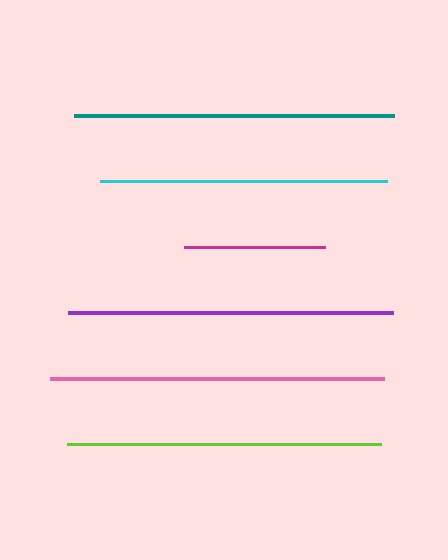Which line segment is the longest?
The pink line is the longest at approximately 334 pixels.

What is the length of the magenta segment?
The magenta segment is approximately 141 pixels long.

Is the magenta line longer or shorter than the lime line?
The lime line is longer than the magenta line.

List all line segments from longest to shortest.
From longest to shortest: pink, purple, teal, lime, cyan, magenta.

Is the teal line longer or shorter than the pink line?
The pink line is longer than the teal line.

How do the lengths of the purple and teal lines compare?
The purple and teal lines are approximately the same length.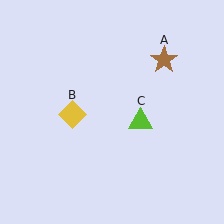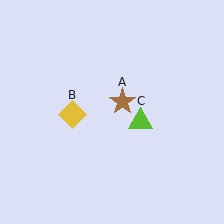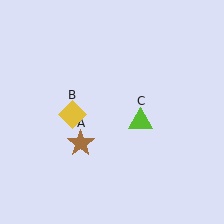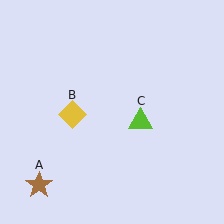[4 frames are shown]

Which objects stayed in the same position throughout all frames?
Yellow diamond (object B) and lime triangle (object C) remained stationary.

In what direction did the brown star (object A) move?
The brown star (object A) moved down and to the left.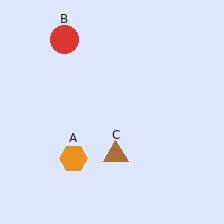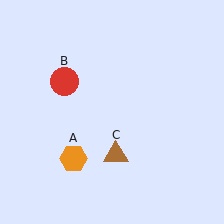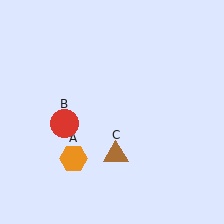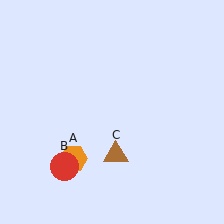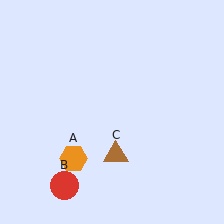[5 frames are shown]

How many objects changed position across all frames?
1 object changed position: red circle (object B).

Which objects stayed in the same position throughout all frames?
Orange hexagon (object A) and brown triangle (object C) remained stationary.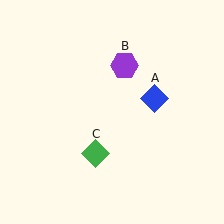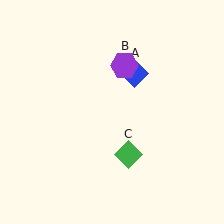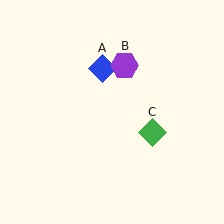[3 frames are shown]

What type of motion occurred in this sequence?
The blue diamond (object A), green diamond (object C) rotated counterclockwise around the center of the scene.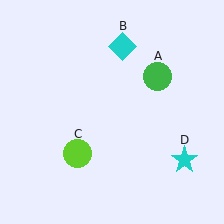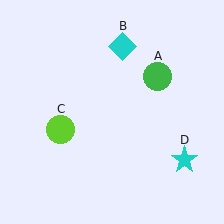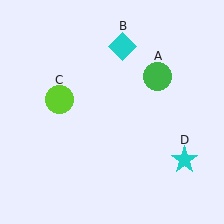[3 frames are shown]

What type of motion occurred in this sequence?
The lime circle (object C) rotated clockwise around the center of the scene.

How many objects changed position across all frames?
1 object changed position: lime circle (object C).